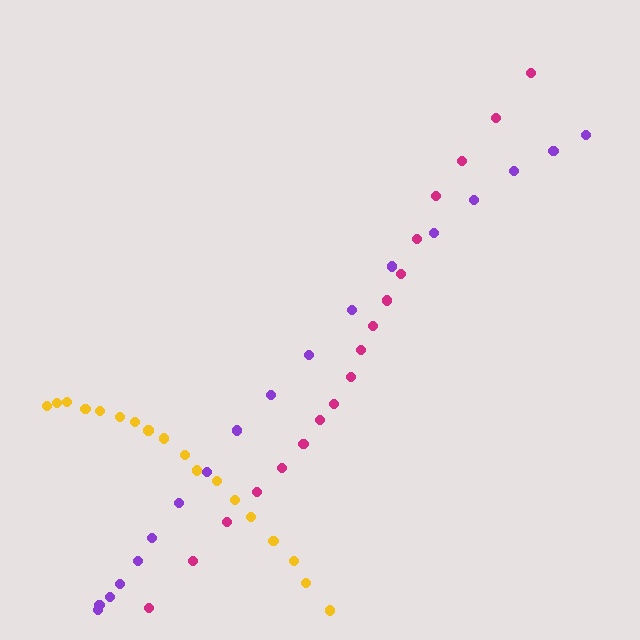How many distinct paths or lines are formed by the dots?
There are 3 distinct paths.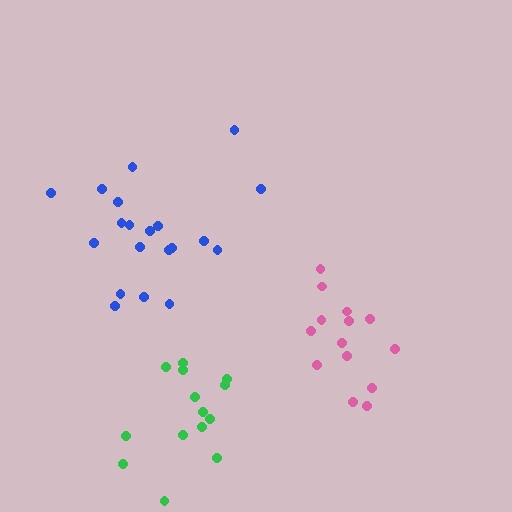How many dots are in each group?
Group 1: 14 dots, Group 2: 20 dots, Group 3: 14 dots (48 total).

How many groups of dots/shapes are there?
There are 3 groups.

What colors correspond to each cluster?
The clusters are colored: pink, blue, green.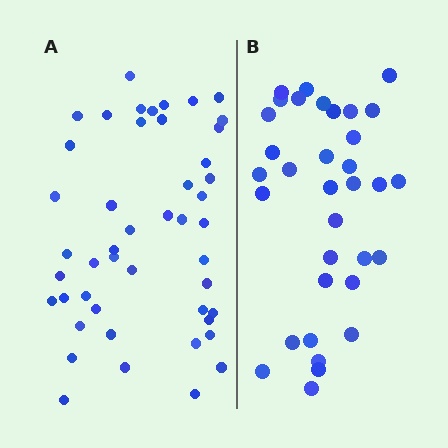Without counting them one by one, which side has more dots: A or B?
Region A (the left region) has more dots.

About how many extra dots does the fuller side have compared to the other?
Region A has approximately 15 more dots than region B.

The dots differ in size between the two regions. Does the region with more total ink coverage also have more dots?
No. Region B has more total ink coverage because its dots are larger, but region A actually contains more individual dots. Total area can be misleading — the number of items is what matters here.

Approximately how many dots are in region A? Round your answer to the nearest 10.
About 50 dots. (The exact count is 47, which rounds to 50.)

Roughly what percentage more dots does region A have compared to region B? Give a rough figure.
About 40% more.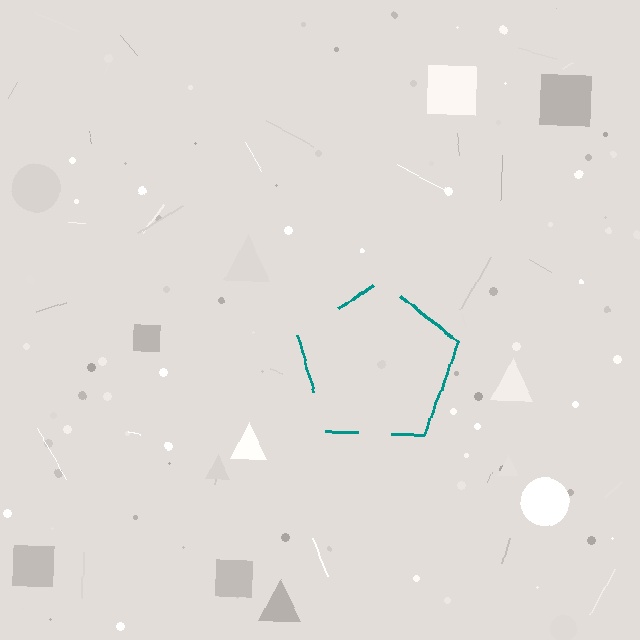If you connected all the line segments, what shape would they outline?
They would outline a pentagon.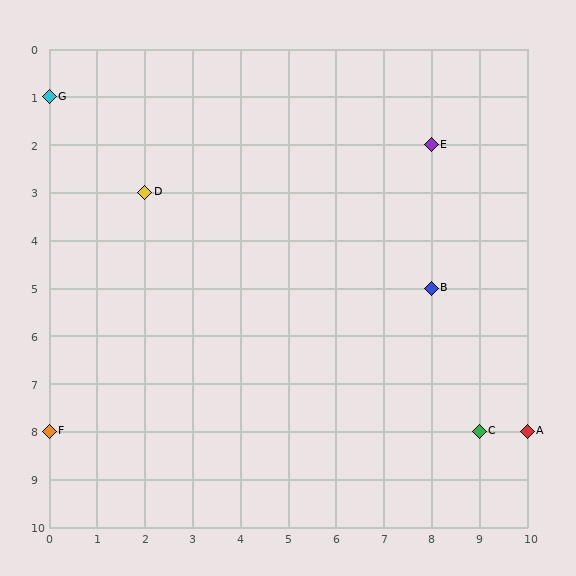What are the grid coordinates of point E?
Point E is at grid coordinates (8, 2).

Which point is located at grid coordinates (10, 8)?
Point A is at (10, 8).